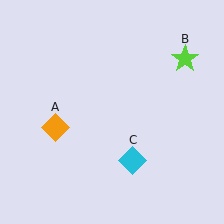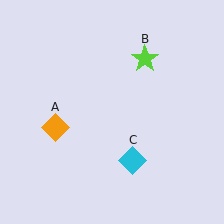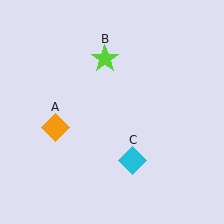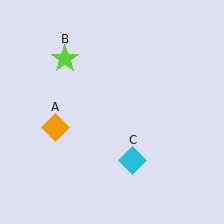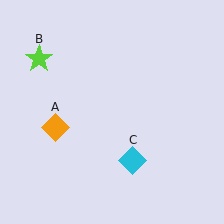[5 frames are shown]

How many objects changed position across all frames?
1 object changed position: lime star (object B).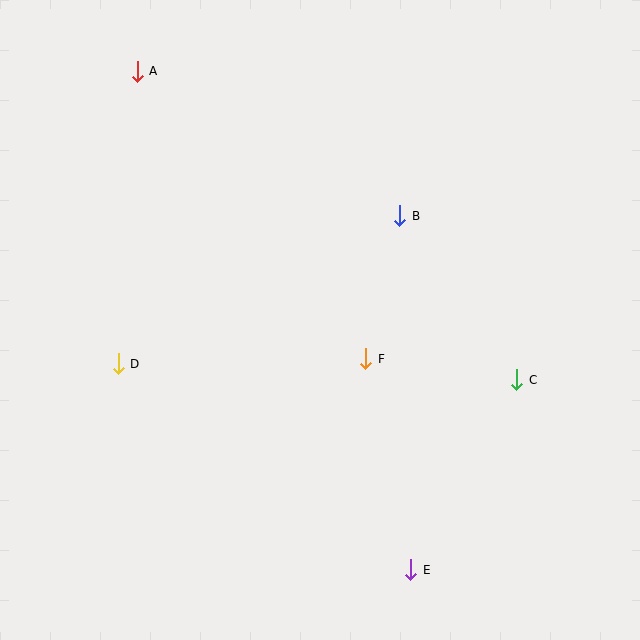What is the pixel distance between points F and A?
The distance between F and A is 367 pixels.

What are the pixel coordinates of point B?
Point B is at (400, 216).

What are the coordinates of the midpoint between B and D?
The midpoint between B and D is at (259, 290).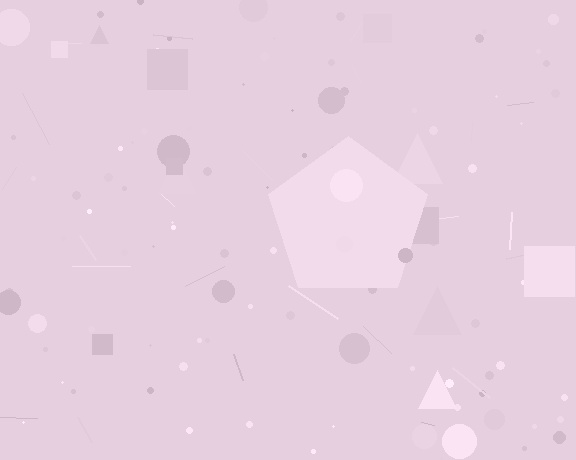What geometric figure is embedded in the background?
A pentagon is embedded in the background.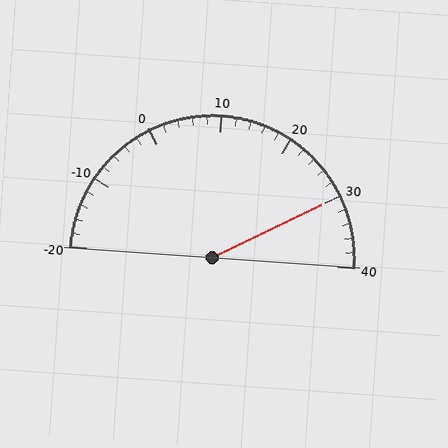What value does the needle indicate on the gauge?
The needle indicates approximately 30.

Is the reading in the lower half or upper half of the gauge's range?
The reading is in the upper half of the range (-20 to 40).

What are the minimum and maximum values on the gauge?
The gauge ranges from -20 to 40.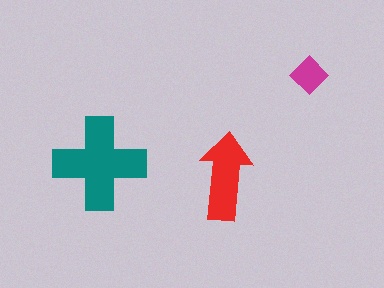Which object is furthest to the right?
The magenta diamond is rightmost.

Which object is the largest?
The teal cross.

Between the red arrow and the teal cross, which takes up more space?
The teal cross.